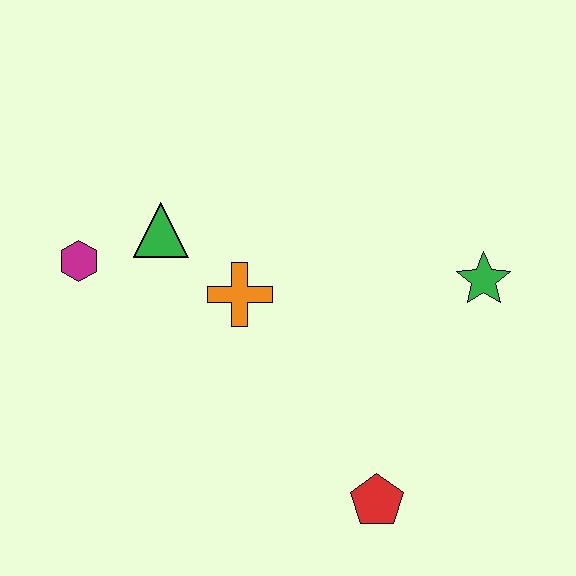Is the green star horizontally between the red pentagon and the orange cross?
No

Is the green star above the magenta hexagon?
No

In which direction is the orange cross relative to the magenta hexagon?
The orange cross is to the right of the magenta hexagon.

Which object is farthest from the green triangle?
The red pentagon is farthest from the green triangle.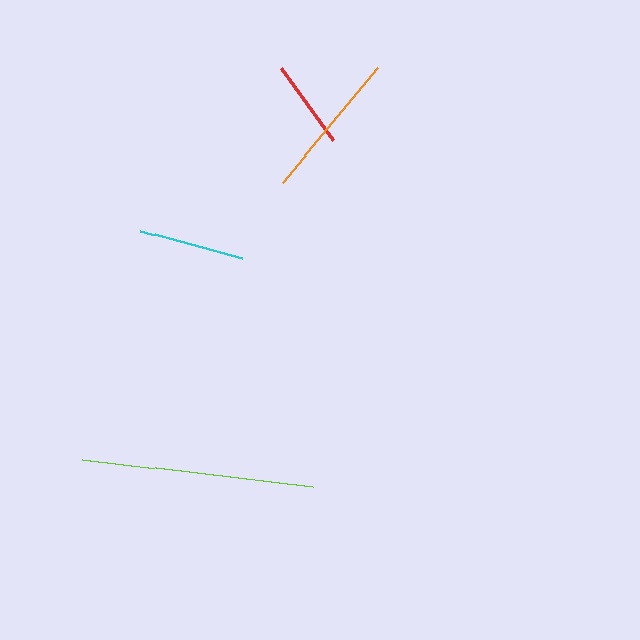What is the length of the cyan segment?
The cyan segment is approximately 106 pixels long.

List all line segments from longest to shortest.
From longest to shortest: lime, orange, cyan, red.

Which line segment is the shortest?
The red line is the shortest at approximately 88 pixels.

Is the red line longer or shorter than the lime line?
The lime line is longer than the red line.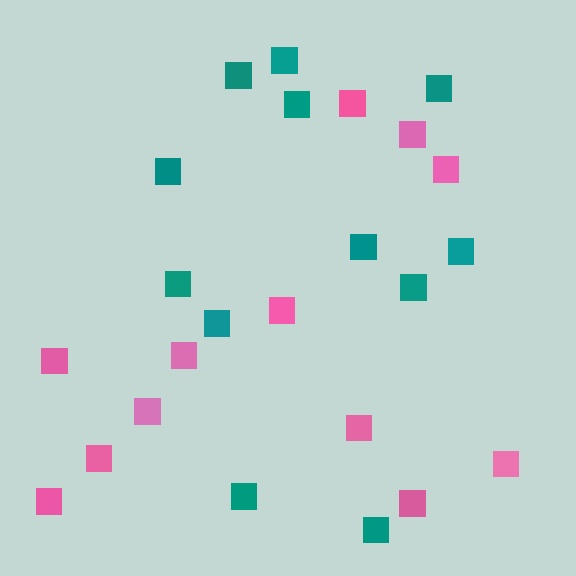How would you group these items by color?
There are 2 groups: one group of pink squares (12) and one group of teal squares (12).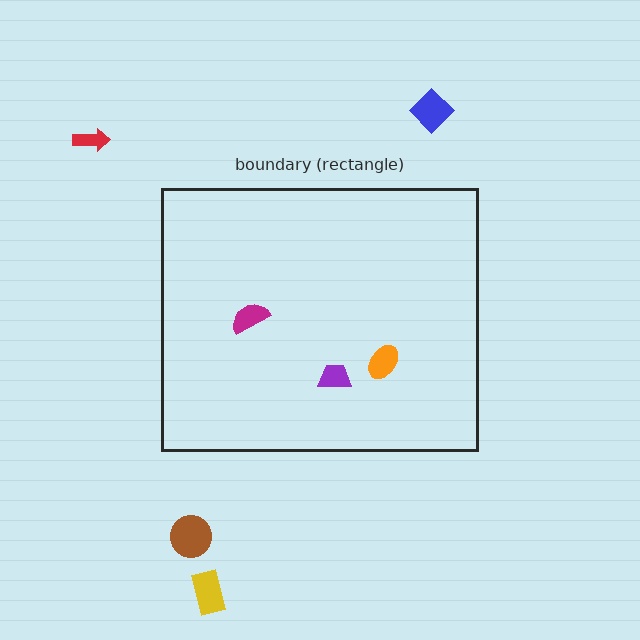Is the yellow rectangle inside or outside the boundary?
Outside.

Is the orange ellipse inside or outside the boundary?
Inside.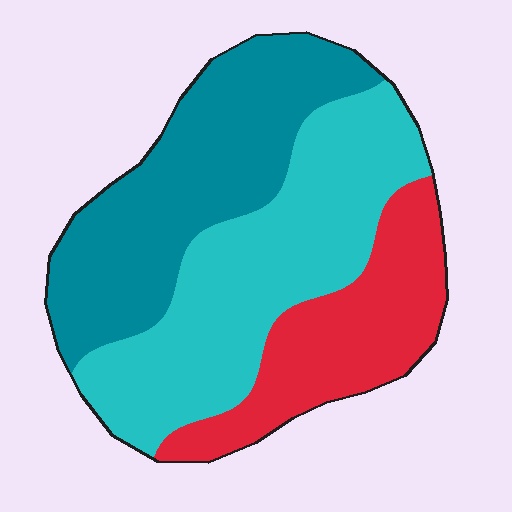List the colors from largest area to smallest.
From largest to smallest: cyan, teal, red.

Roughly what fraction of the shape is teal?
Teal covers about 35% of the shape.